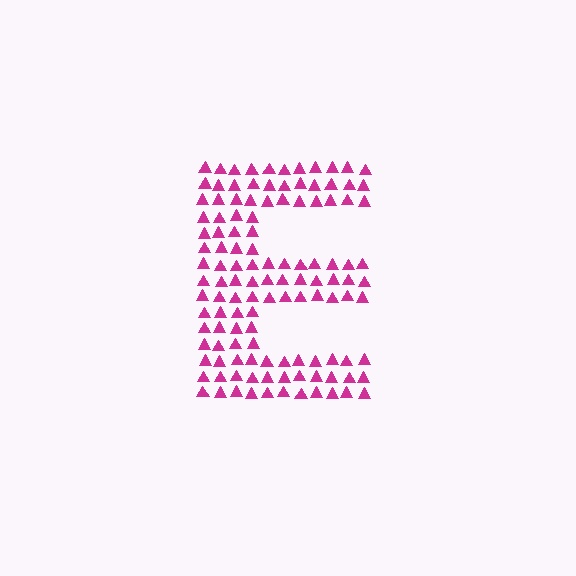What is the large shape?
The large shape is the letter E.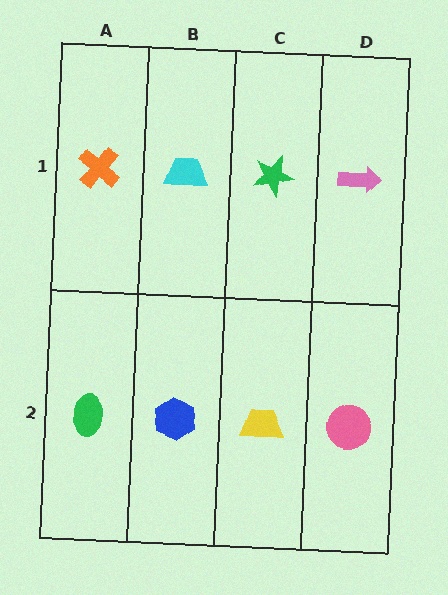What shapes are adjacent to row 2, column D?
A pink arrow (row 1, column D), a yellow trapezoid (row 2, column C).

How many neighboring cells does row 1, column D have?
2.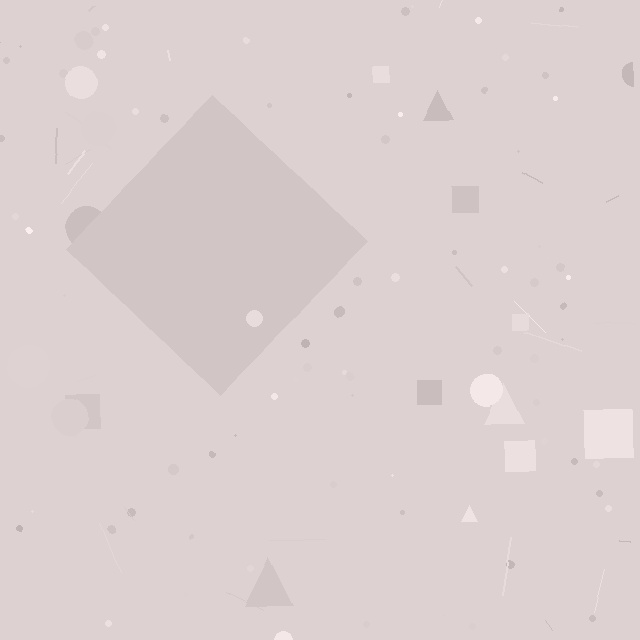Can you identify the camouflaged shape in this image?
The camouflaged shape is a diamond.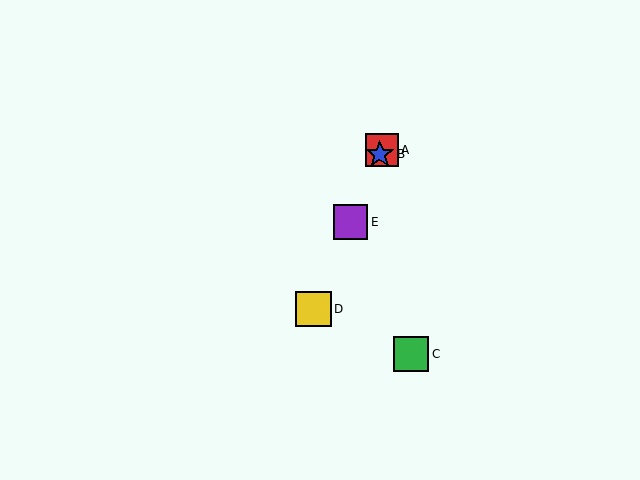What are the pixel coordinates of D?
Object D is at (314, 309).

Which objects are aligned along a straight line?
Objects A, B, D, E are aligned along a straight line.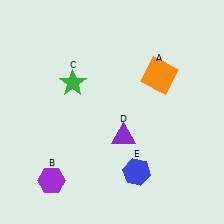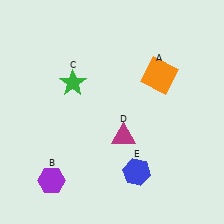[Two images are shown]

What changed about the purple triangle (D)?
In Image 1, D is purple. In Image 2, it changed to magenta.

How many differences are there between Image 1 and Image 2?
There is 1 difference between the two images.